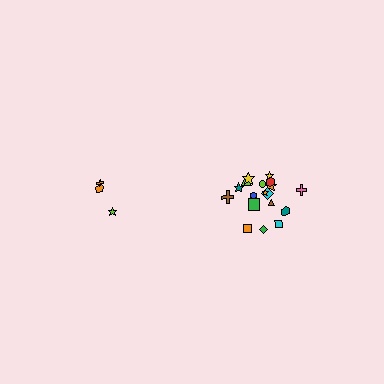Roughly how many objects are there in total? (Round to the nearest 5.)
Roughly 20 objects in total.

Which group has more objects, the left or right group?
The right group.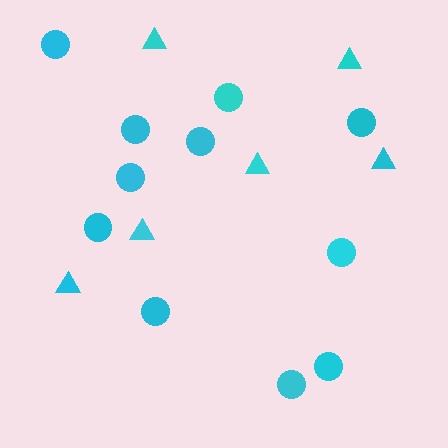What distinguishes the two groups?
There are 2 groups: one group of triangles (6) and one group of circles (11).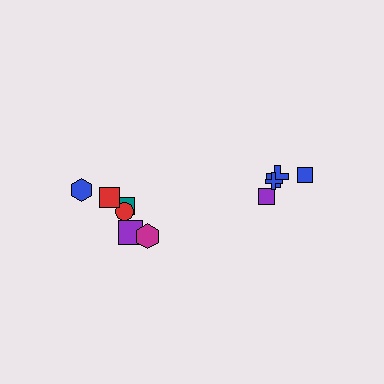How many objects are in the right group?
There are 4 objects.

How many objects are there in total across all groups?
There are 10 objects.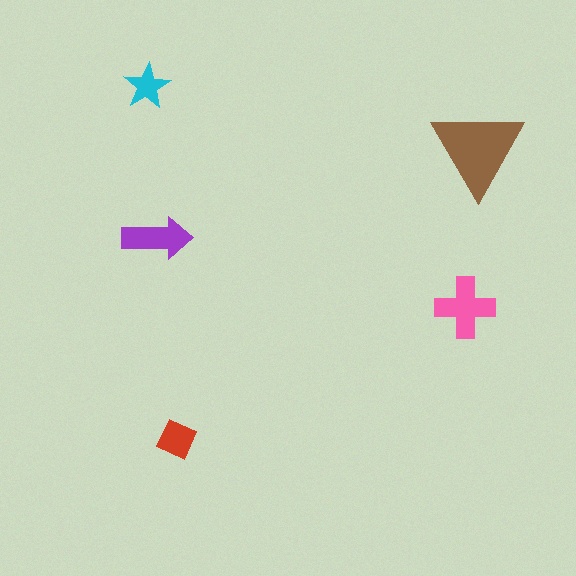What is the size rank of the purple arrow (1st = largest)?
3rd.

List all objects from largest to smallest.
The brown triangle, the pink cross, the purple arrow, the red square, the cyan star.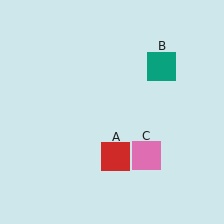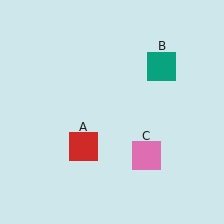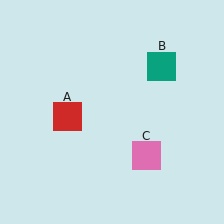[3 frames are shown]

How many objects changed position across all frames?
1 object changed position: red square (object A).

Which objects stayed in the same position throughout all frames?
Teal square (object B) and pink square (object C) remained stationary.